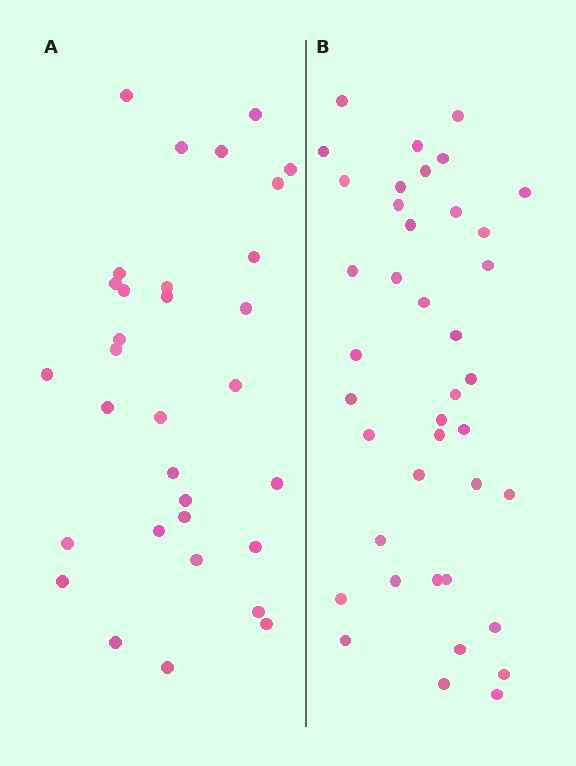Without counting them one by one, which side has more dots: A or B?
Region B (the right region) has more dots.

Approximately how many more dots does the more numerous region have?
Region B has roughly 8 or so more dots than region A.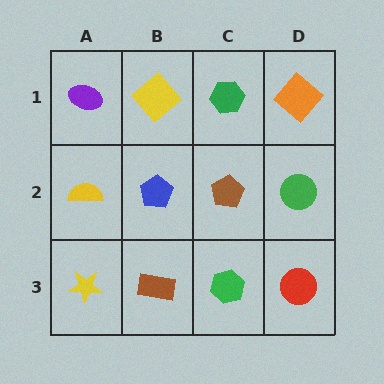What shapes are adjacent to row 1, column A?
A yellow semicircle (row 2, column A), a yellow diamond (row 1, column B).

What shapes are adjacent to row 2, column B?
A yellow diamond (row 1, column B), a brown rectangle (row 3, column B), a yellow semicircle (row 2, column A), a brown pentagon (row 2, column C).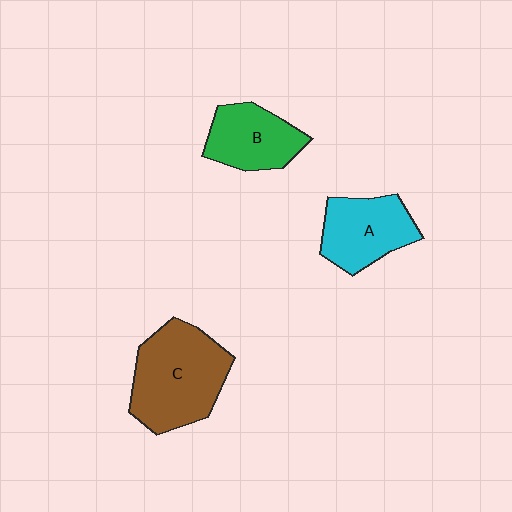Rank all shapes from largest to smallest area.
From largest to smallest: C (brown), A (cyan), B (green).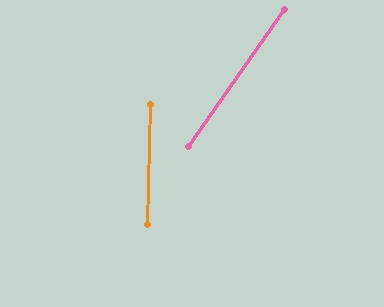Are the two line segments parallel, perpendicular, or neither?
Neither parallel nor perpendicular — they differ by about 34°.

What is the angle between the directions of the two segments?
Approximately 34 degrees.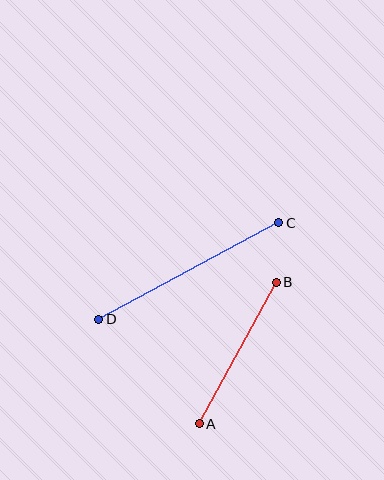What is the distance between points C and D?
The distance is approximately 204 pixels.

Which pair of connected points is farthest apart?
Points C and D are farthest apart.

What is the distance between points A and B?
The distance is approximately 161 pixels.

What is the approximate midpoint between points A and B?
The midpoint is at approximately (238, 353) pixels.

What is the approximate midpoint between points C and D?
The midpoint is at approximately (189, 271) pixels.